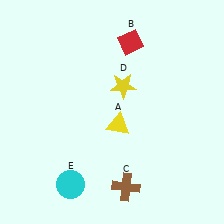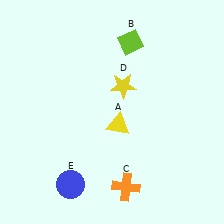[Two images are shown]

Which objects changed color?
B changed from red to lime. C changed from brown to orange. E changed from cyan to blue.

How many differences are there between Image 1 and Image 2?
There are 3 differences between the two images.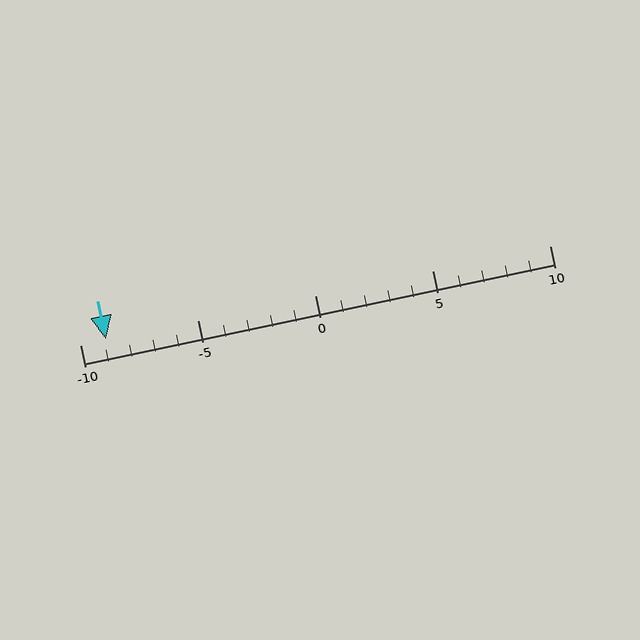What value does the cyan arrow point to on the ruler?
The cyan arrow points to approximately -9.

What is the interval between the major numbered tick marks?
The major tick marks are spaced 5 units apart.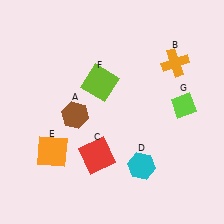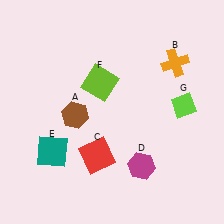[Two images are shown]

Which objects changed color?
D changed from cyan to magenta. E changed from orange to teal.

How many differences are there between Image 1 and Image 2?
There are 2 differences between the two images.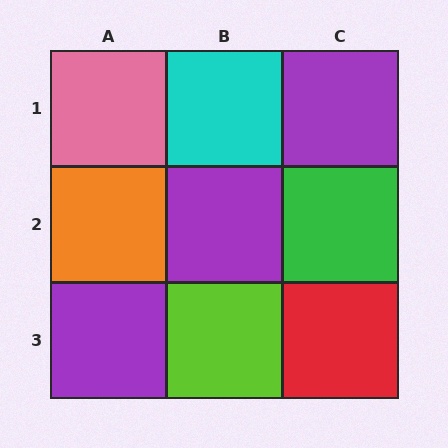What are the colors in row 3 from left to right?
Purple, lime, red.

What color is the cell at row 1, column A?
Pink.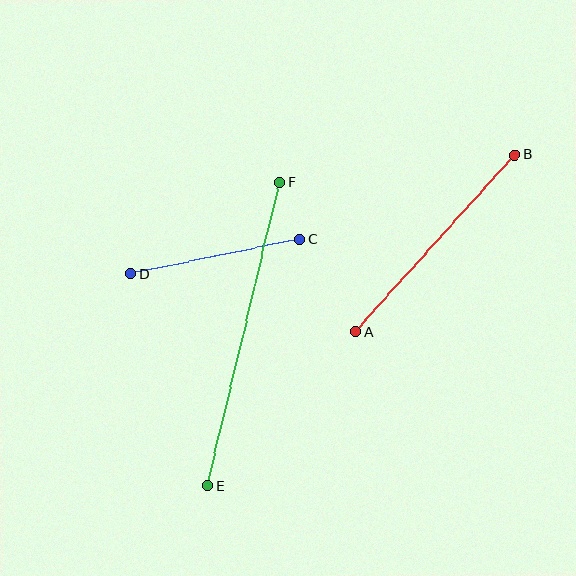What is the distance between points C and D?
The distance is approximately 173 pixels.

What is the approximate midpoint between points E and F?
The midpoint is at approximately (244, 334) pixels.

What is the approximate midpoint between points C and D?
The midpoint is at approximately (215, 257) pixels.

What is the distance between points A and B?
The distance is approximately 238 pixels.